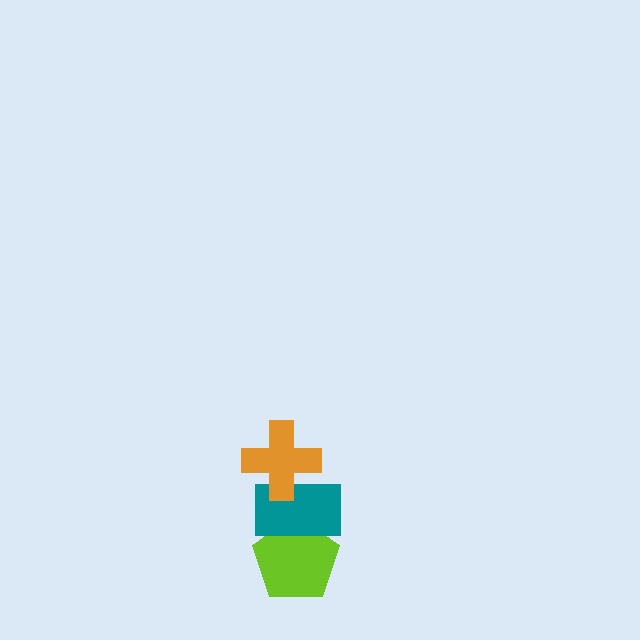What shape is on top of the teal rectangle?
The orange cross is on top of the teal rectangle.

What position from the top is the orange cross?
The orange cross is 1st from the top.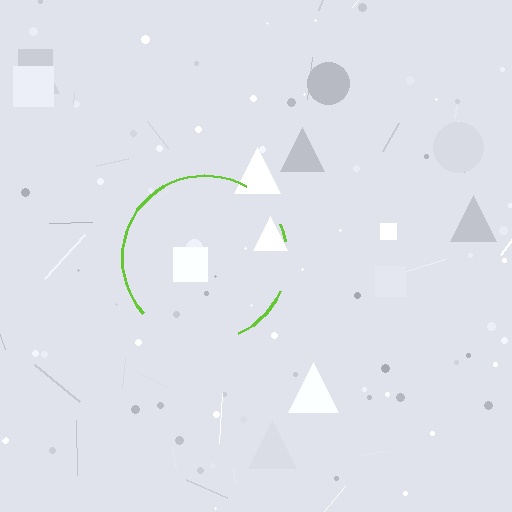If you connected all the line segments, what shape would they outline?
They would outline a circle.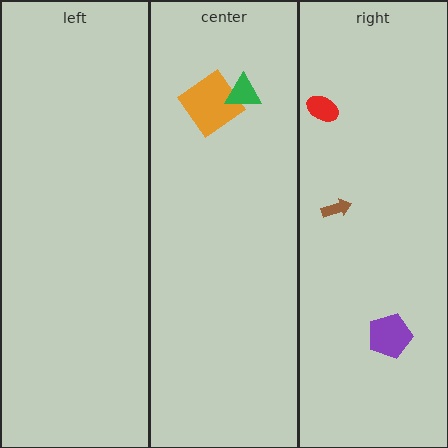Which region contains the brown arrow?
The right region.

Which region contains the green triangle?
The center region.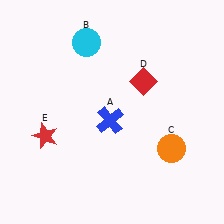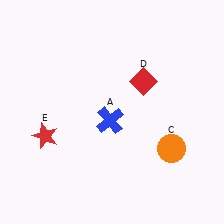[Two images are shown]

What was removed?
The cyan circle (B) was removed in Image 2.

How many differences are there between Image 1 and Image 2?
There is 1 difference between the two images.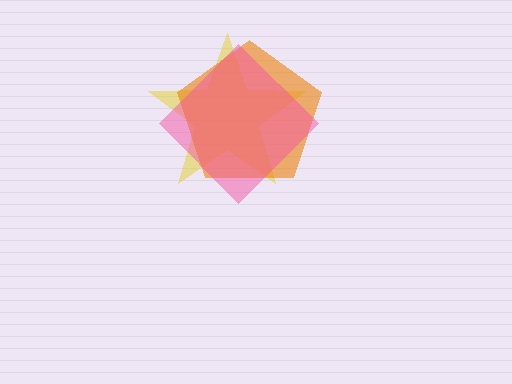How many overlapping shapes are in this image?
There are 3 overlapping shapes in the image.